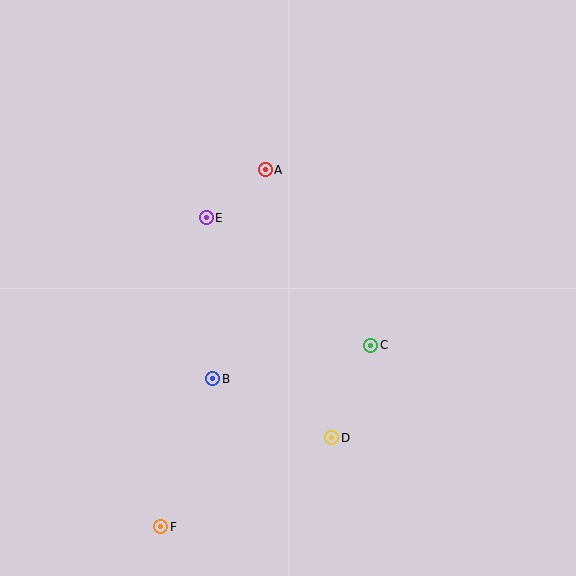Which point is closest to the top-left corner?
Point E is closest to the top-left corner.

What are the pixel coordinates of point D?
Point D is at (332, 438).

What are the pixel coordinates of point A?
Point A is at (265, 170).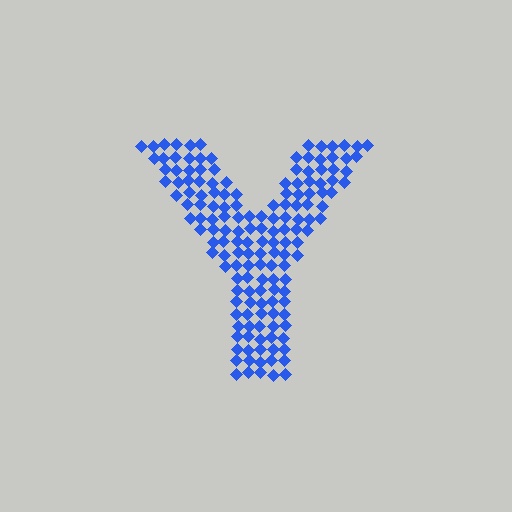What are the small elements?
The small elements are diamonds.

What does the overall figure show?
The overall figure shows the letter Y.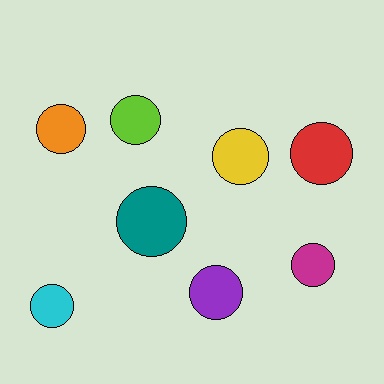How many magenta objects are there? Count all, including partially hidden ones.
There is 1 magenta object.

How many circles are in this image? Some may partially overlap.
There are 8 circles.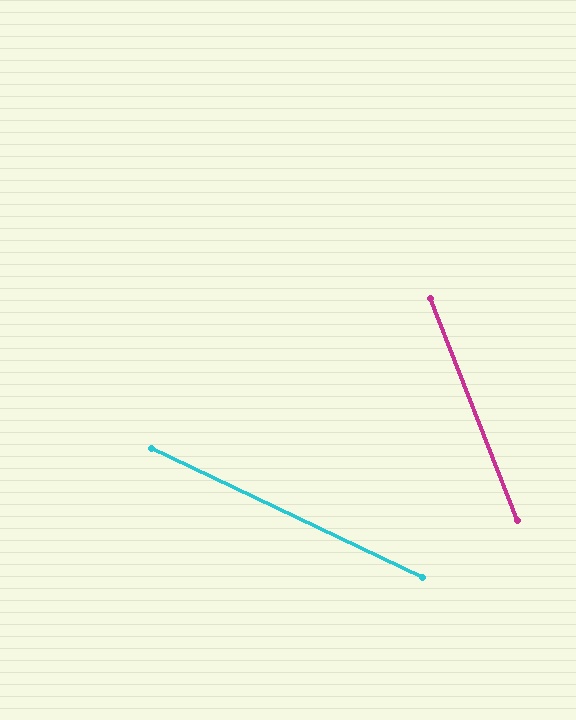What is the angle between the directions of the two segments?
Approximately 43 degrees.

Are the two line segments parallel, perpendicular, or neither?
Neither parallel nor perpendicular — they differ by about 43°.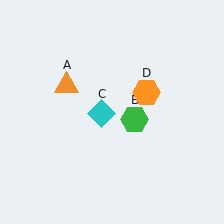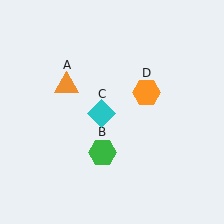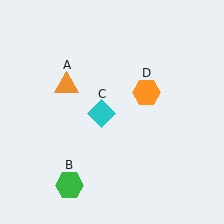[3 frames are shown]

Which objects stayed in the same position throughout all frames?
Orange triangle (object A) and cyan diamond (object C) and orange hexagon (object D) remained stationary.